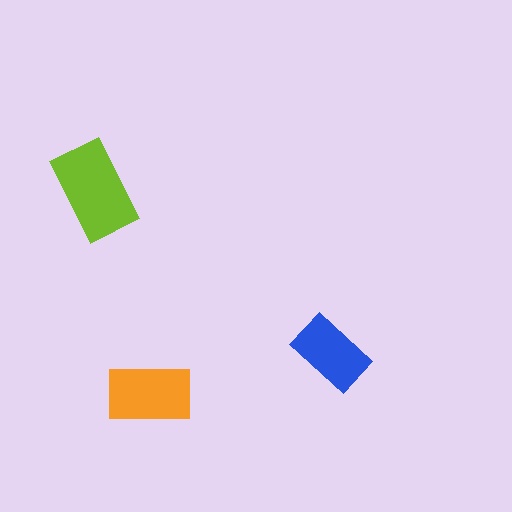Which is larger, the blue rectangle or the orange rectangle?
The orange one.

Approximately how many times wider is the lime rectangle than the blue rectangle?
About 1.5 times wider.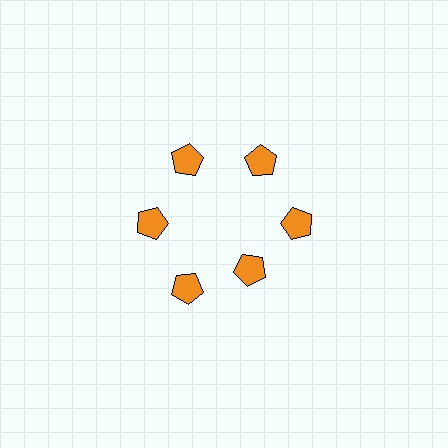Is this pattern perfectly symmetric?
No. The 6 orange pentagons are arranged in a ring, but one element near the 5 o'clock position is pulled inward toward the center, breaking the 6-fold rotational symmetry.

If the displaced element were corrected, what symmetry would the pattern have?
It would have 6-fold rotational symmetry — the pattern would map onto itself every 60 degrees.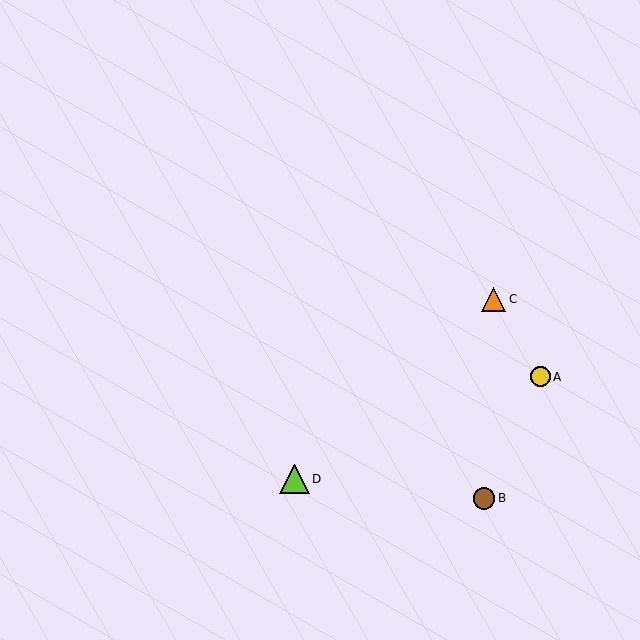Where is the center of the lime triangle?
The center of the lime triangle is at (294, 479).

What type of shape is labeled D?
Shape D is a lime triangle.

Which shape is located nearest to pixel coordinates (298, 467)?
The lime triangle (labeled D) at (294, 479) is nearest to that location.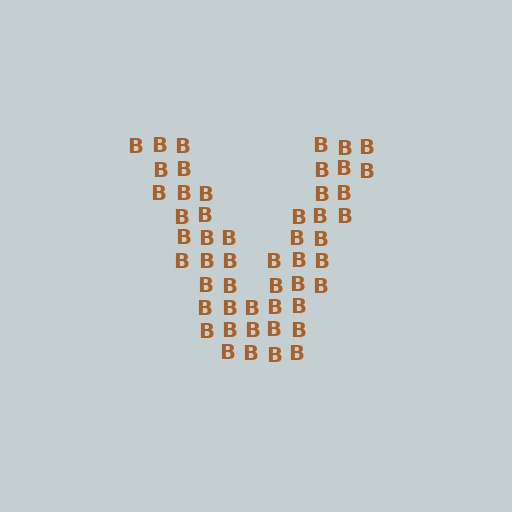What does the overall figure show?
The overall figure shows the letter V.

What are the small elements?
The small elements are letter B's.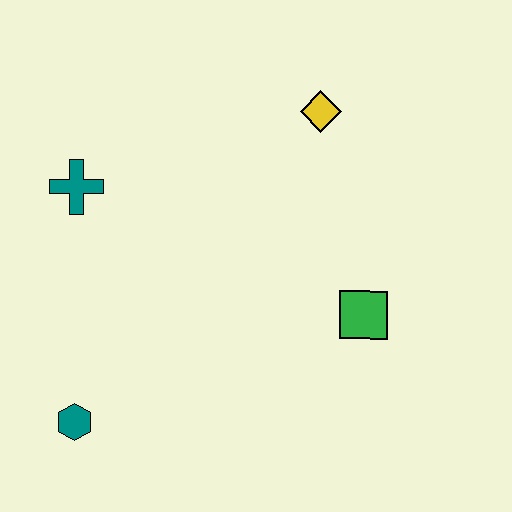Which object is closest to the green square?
The yellow diamond is closest to the green square.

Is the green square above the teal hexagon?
Yes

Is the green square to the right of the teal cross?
Yes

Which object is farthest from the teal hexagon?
The yellow diamond is farthest from the teal hexagon.